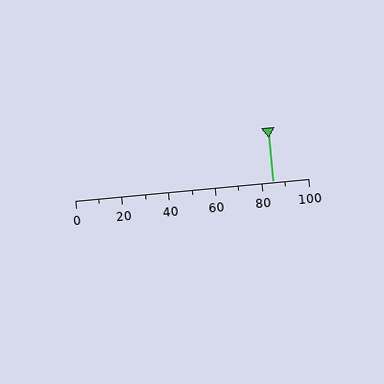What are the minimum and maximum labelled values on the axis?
The axis runs from 0 to 100.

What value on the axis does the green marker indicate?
The marker indicates approximately 85.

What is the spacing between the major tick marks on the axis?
The major ticks are spaced 20 apart.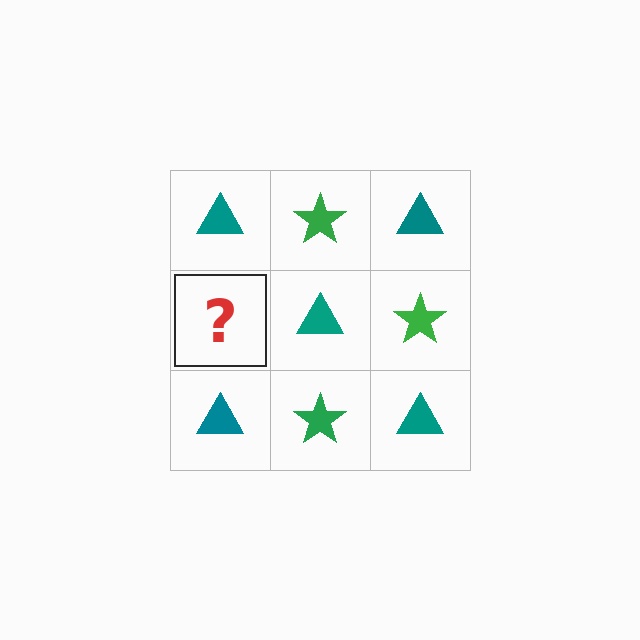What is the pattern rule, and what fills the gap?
The rule is that it alternates teal triangle and green star in a checkerboard pattern. The gap should be filled with a green star.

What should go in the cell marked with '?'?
The missing cell should contain a green star.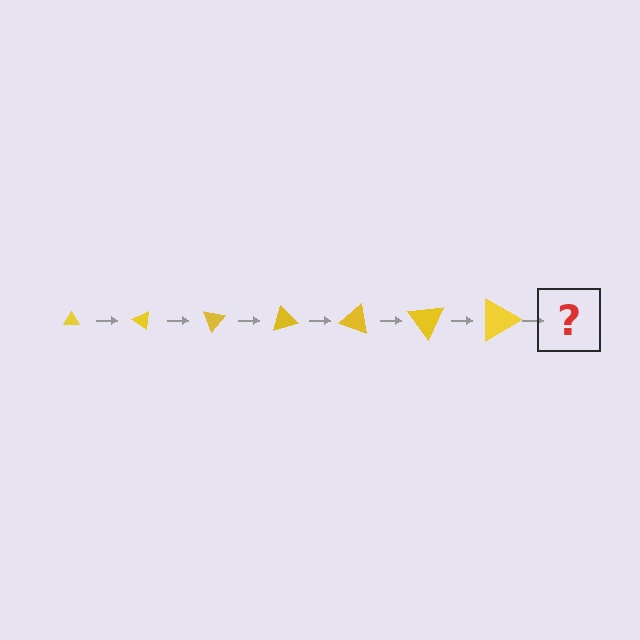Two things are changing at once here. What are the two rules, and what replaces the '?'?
The two rules are that the triangle grows larger each step and it rotates 35 degrees each step. The '?' should be a triangle, larger than the previous one and rotated 245 degrees from the start.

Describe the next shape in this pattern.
It should be a triangle, larger than the previous one and rotated 245 degrees from the start.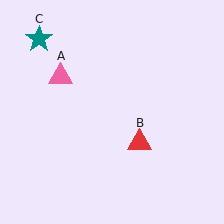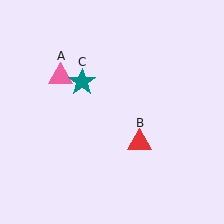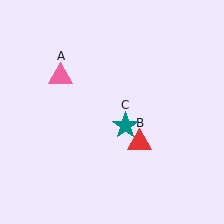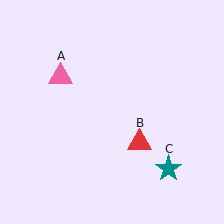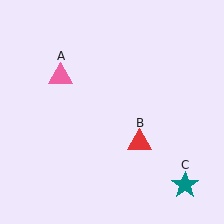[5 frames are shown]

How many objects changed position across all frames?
1 object changed position: teal star (object C).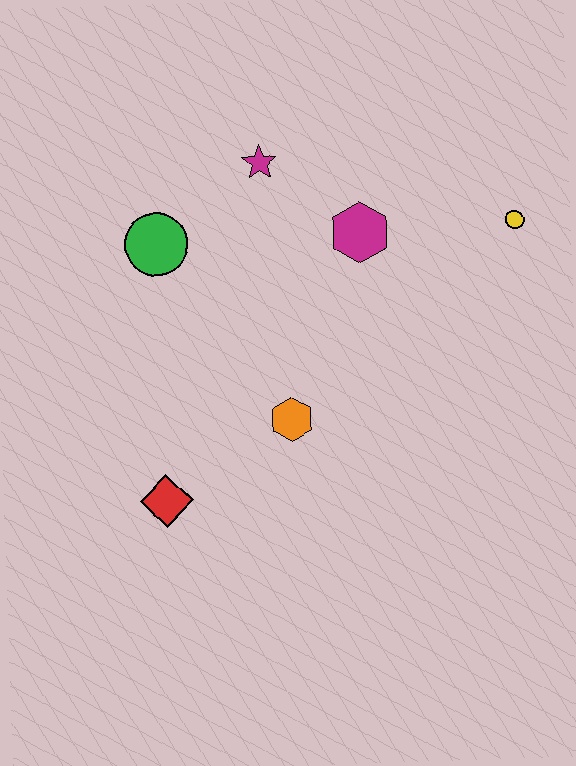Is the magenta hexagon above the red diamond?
Yes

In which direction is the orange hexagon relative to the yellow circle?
The orange hexagon is to the left of the yellow circle.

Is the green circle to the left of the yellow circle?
Yes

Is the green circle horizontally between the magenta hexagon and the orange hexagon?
No